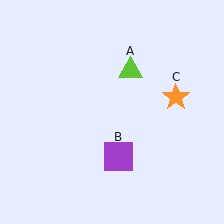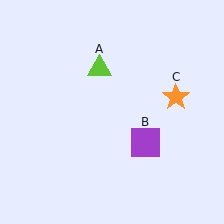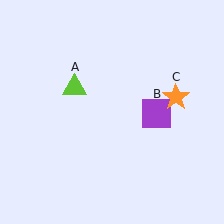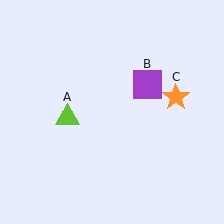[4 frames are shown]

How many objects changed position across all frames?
2 objects changed position: lime triangle (object A), purple square (object B).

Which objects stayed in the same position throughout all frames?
Orange star (object C) remained stationary.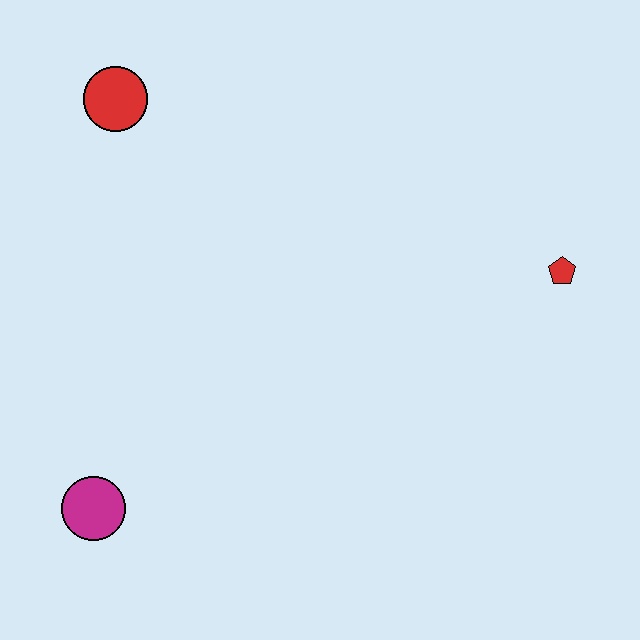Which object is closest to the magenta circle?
The red circle is closest to the magenta circle.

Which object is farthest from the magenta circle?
The red pentagon is farthest from the magenta circle.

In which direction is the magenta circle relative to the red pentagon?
The magenta circle is to the left of the red pentagon.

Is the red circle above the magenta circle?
Yes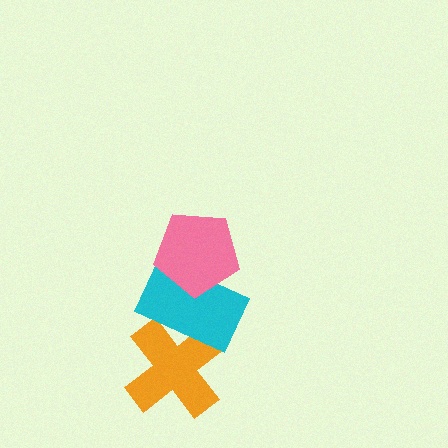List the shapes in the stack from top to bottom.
From top to bottom: the pink pentagon, the cyan rectangle, the orange cross.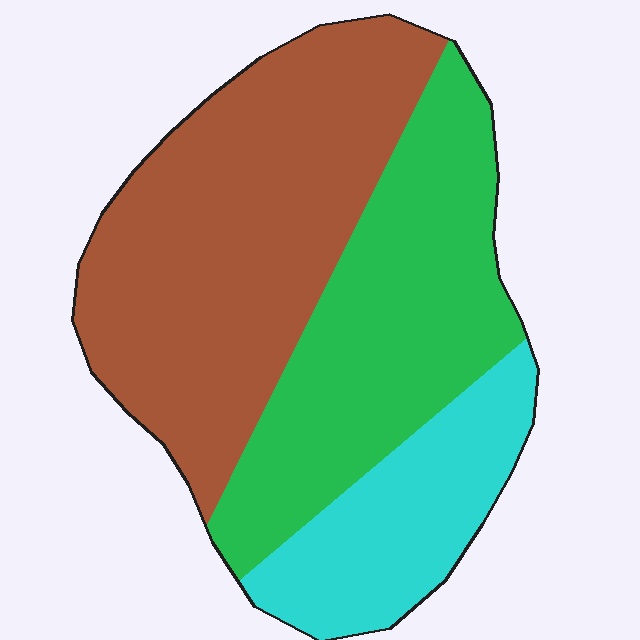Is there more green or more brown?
Brown.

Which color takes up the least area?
Cyan, at roughly 20%.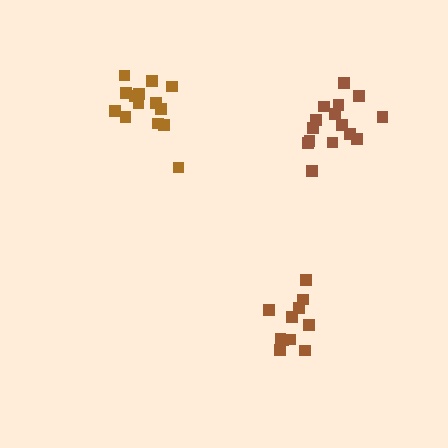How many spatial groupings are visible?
There are 3 spatial groupings.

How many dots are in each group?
Group 1: 11 dots, Group 2: 14 dots, Group 3: 15 dots (40 total).